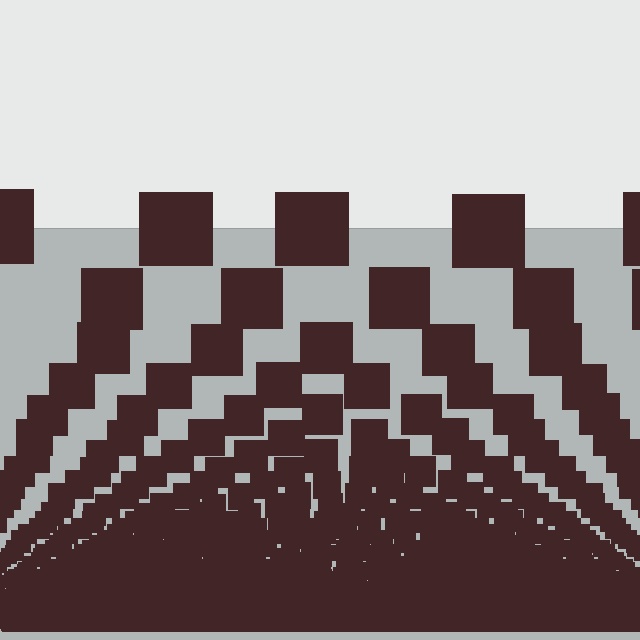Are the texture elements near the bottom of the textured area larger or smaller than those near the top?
Smaller. The gradient is inverted — elements near the bottom are smaller and denser.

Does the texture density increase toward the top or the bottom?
Density increases toward the bottom.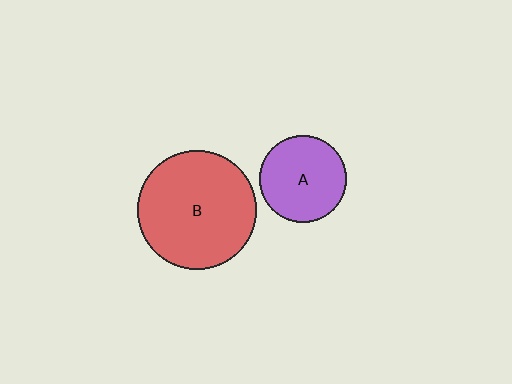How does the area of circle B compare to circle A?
Approximately 1.9 times.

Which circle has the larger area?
Circle B (red).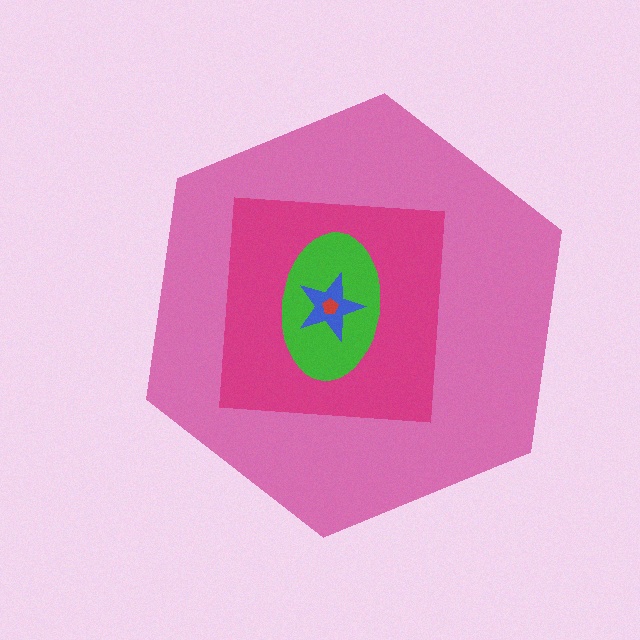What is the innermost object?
The red pentagon.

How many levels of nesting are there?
5.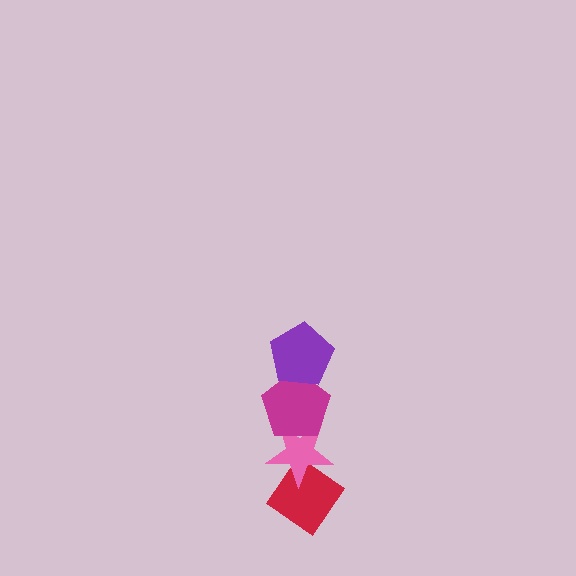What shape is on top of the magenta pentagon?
The purple pentagon is on top of the magenta pentagon.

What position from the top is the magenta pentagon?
The magenta pentagon is 2nd from the top.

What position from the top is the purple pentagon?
The purple pentagon is 1st from the top.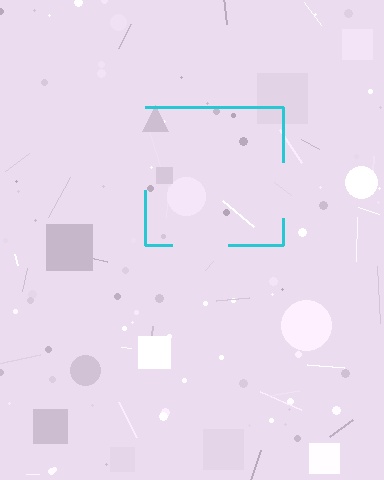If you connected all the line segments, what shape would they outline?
They would outline a square.